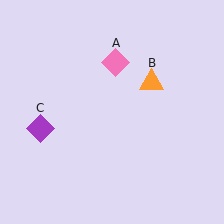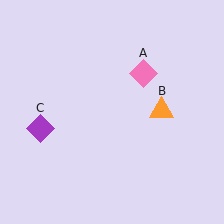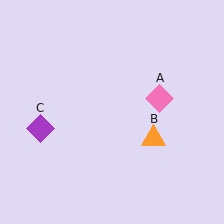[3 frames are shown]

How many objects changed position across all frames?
2 objects changed position: pink diamond (object A), orange triangle (object B).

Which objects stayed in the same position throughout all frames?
Purple diamond (object C) remained stationary.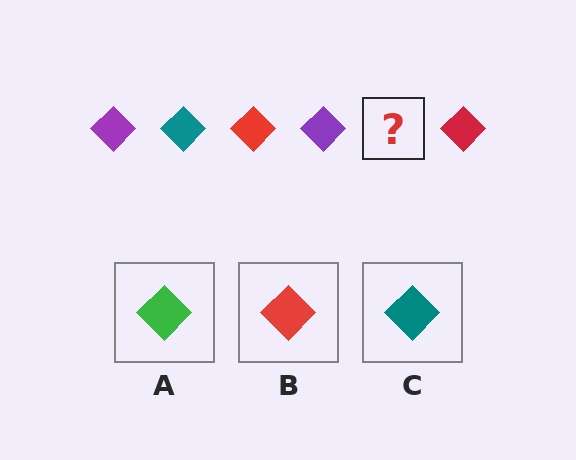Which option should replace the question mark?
Option C.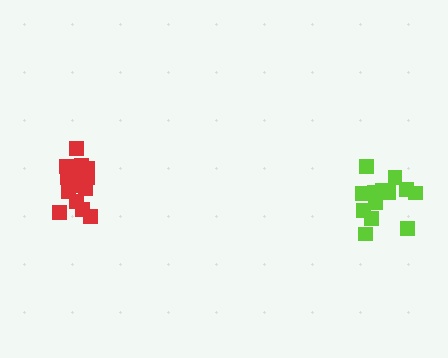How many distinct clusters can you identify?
There are 2 distinct clusters.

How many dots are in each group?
Group 1: 17 dots, Group 2: 13 dots (30 total).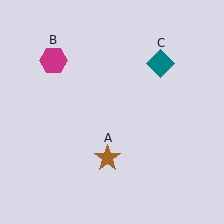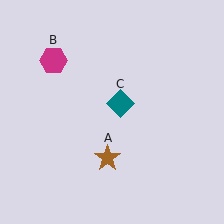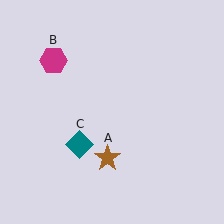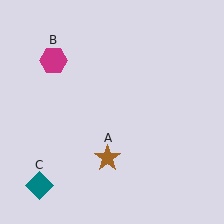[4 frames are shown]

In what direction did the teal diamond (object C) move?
The teal diamond (object C) moved down and to the left.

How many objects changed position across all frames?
1 object changed position: teal diamond (object C).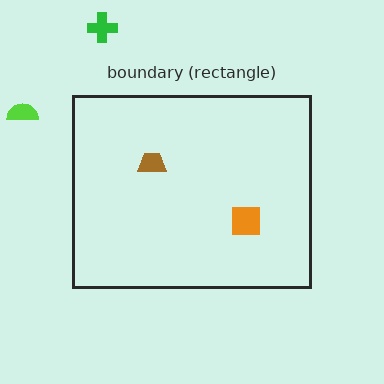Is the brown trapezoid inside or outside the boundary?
Inside.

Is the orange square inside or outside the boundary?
Inside.